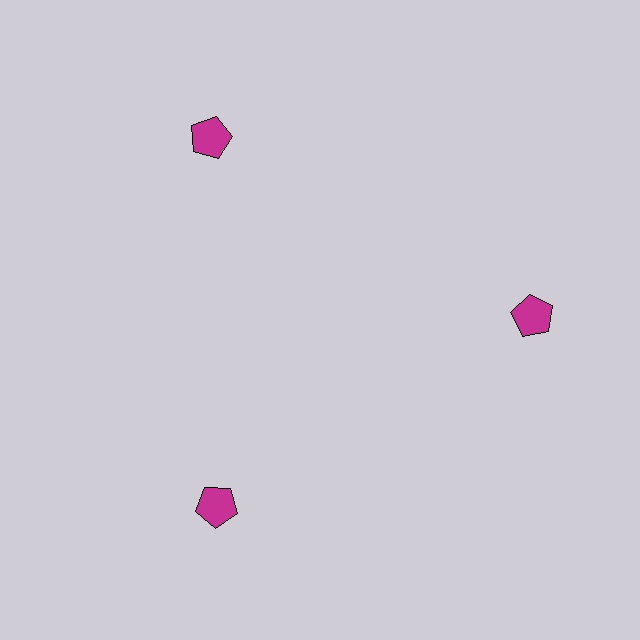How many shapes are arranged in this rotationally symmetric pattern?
There are 3 shapes, arranged in 3 groups of 1.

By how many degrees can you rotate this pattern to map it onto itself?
The pattern maps onto itself every 120 degrees of rotation.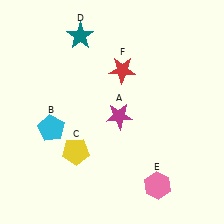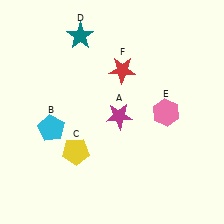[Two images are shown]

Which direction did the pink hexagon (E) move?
The pink hexagon (E) moved up.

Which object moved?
The pink hexagon (E) moved up.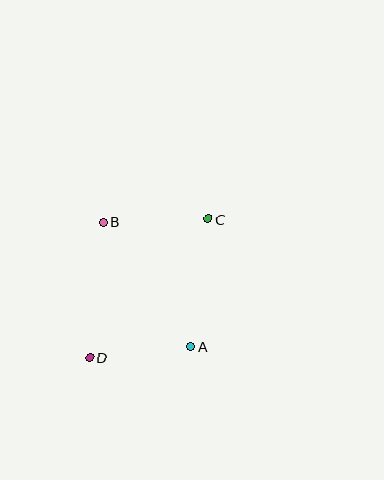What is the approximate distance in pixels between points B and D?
The distance between B and D is approximately 136 pixels.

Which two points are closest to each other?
Points A and D are closest to each other.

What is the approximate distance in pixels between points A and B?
The distance between A and B is approximately 152 pixels.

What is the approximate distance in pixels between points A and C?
The distance between A and C is approximately 129 pixels.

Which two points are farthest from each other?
Points C and D are farthest from each other.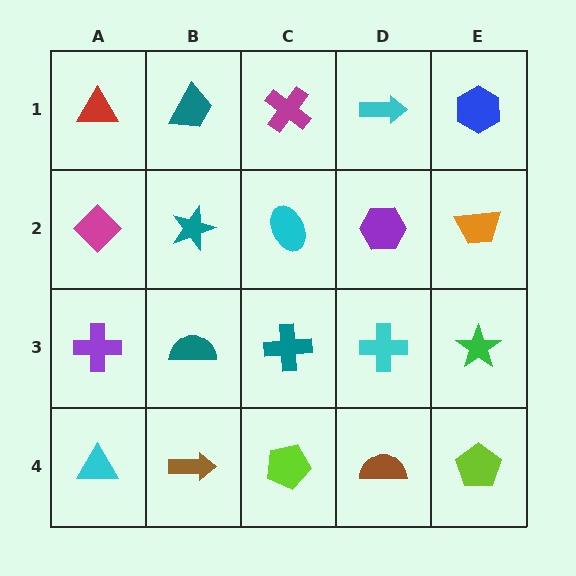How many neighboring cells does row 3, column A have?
3.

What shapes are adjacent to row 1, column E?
An orange trapezoid (row 2, column E), a cyan arrow (row 1, column D).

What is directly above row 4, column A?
A purple cross.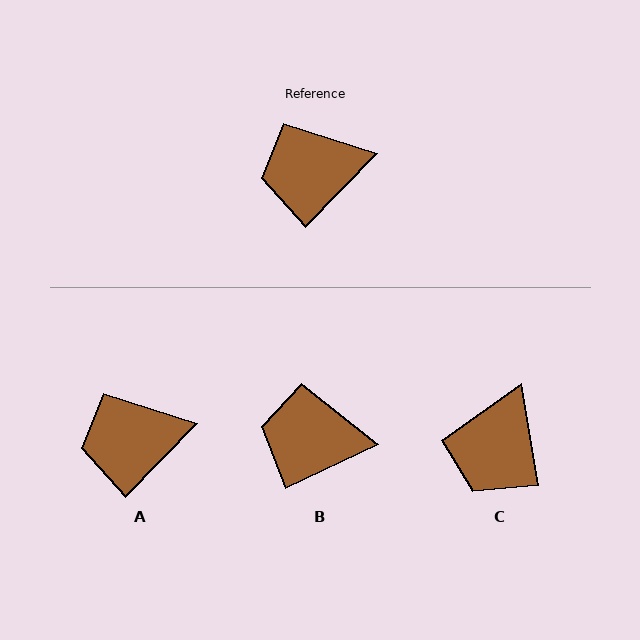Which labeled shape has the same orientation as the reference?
A.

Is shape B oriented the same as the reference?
No, it is off by about 21 degrees.